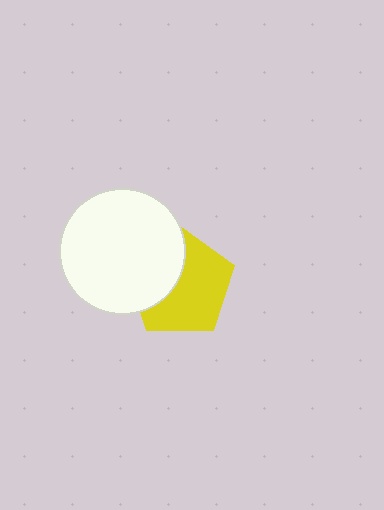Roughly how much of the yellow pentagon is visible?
About half of it is visible (roughly 62%).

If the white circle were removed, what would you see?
You would see the complete yellow pentagon.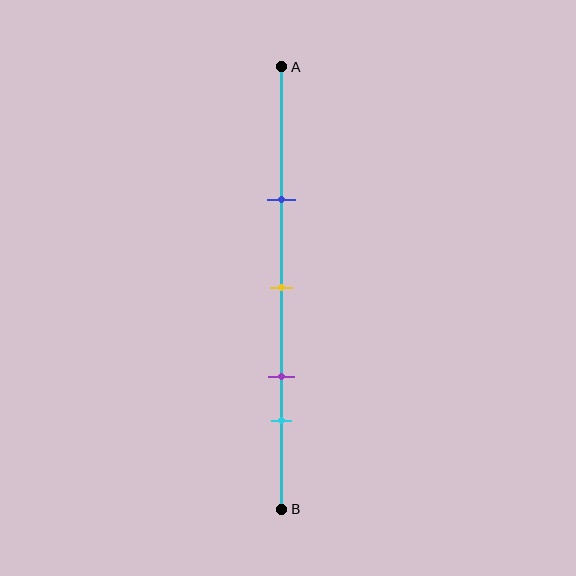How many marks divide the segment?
There are 4 marks dividing the segment.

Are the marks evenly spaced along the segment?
No, the marks are not evenly spaced.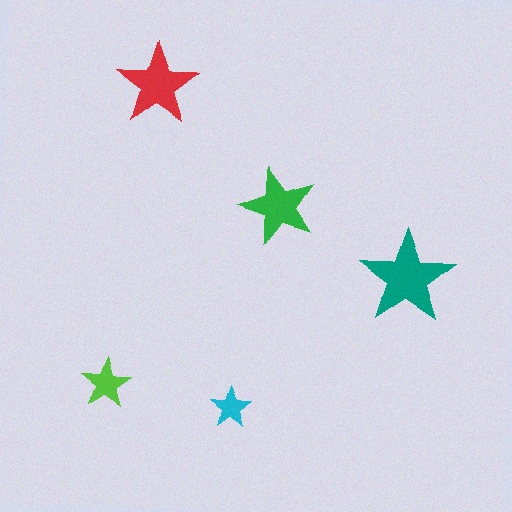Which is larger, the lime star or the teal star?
The teal one.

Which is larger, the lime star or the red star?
The red one.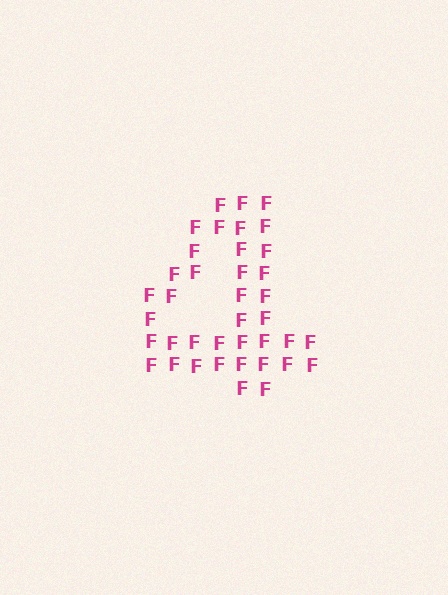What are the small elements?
The small elements are letter F's.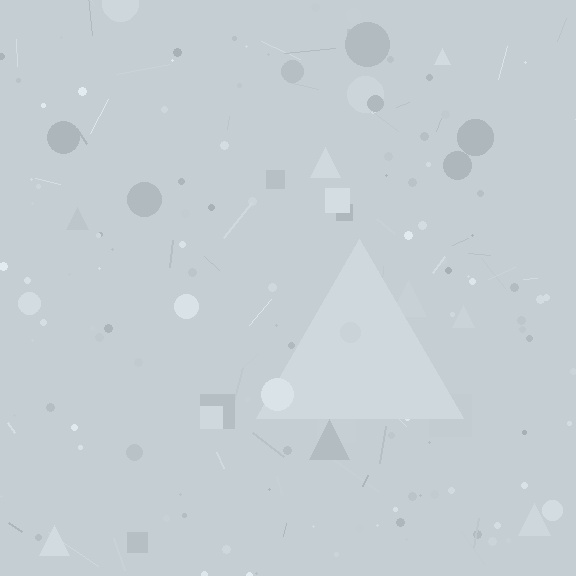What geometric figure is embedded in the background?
A triangle is embedded in the background.